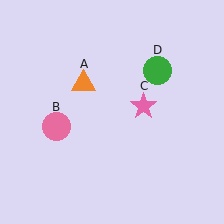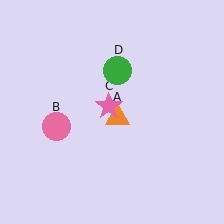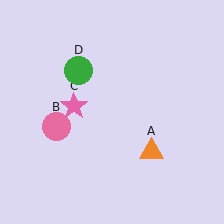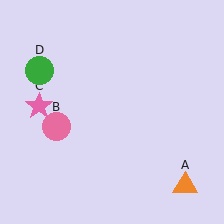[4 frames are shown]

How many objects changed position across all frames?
3 objects changed position: orange triangle (object A), pink star (object C), green circle (object D).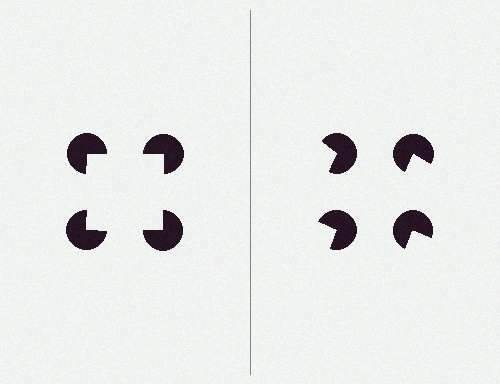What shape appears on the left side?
An illusory square.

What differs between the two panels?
The pac-man discs are positioned identically on both sides; only the wedge orientations differ. On the left they align to a square; on the right they are misaligned.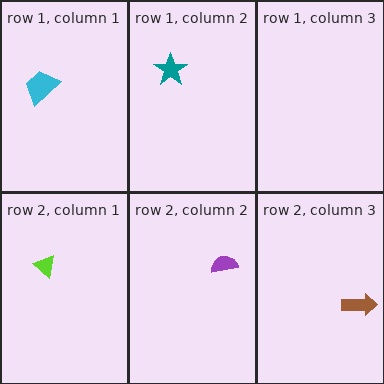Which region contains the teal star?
The row 1, column 2 region.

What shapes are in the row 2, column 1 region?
The lime triangle.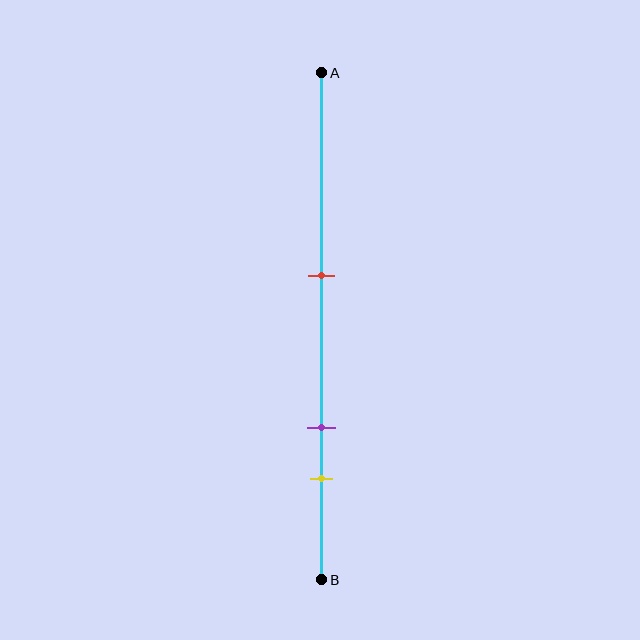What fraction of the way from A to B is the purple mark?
The purple mark is approximately 70% (0.7) of the way from A to B.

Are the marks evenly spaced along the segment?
No, the marks are not evenly spaced.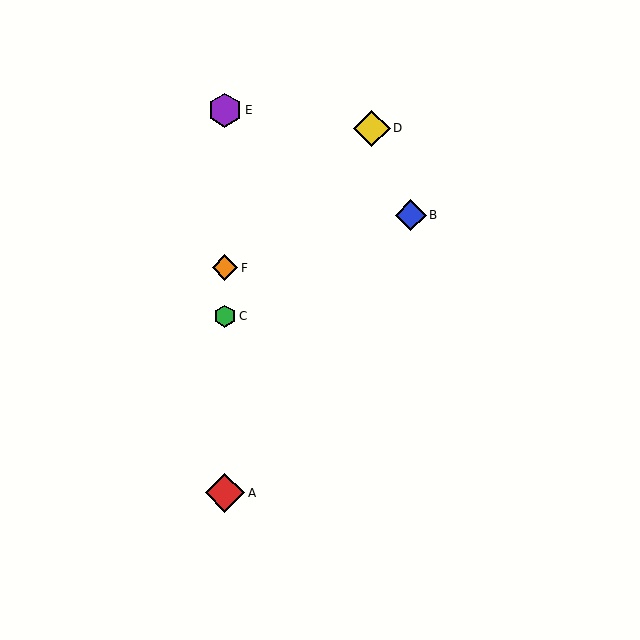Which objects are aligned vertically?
Objects A, C, E, F are aligned vertically.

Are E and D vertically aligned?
No, E is at x≈225 and D is at x≈372.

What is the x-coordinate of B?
Object B is at x≈411.